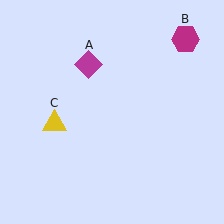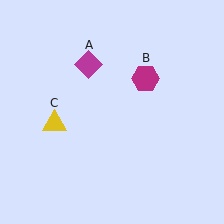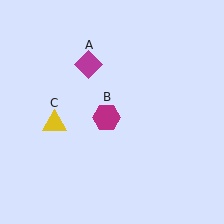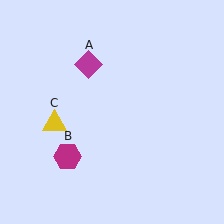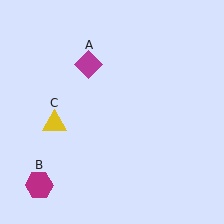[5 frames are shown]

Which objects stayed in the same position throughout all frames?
Magenta diamond (object A) and yellow triangle (object C) remained stationary.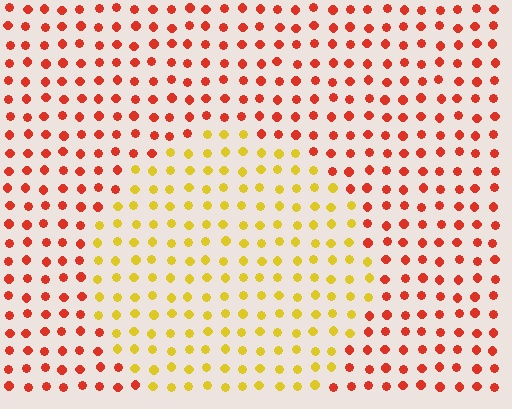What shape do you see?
I see a circle.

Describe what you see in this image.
The image is filled with small red elements in a uniform arrangement. A circle-shaped region is visible where the elements are tinted to a slightly different hue, forming a subtle color boundary.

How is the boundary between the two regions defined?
The boundary is defined purely by a slight shift in hue (about 49 degrees). Spacing, size, and orientation are identical on both sides.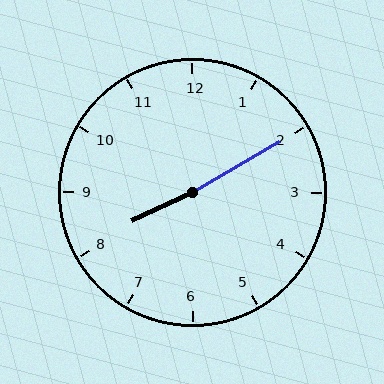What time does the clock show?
8:10.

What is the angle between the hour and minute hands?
Approximately 175 degrees.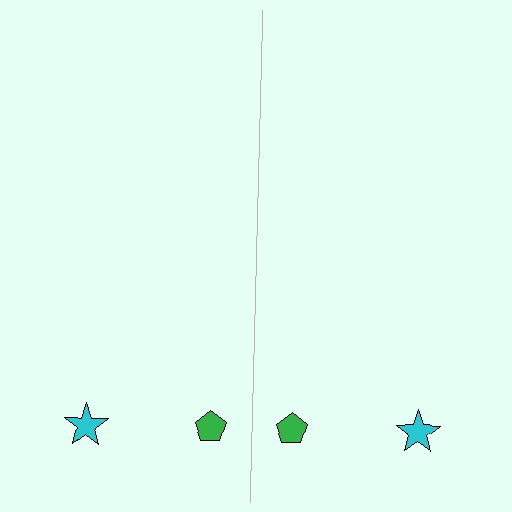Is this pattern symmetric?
Yes, this pattern has bilateral (reflection) symmetry.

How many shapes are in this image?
There are 4 shapes in this image.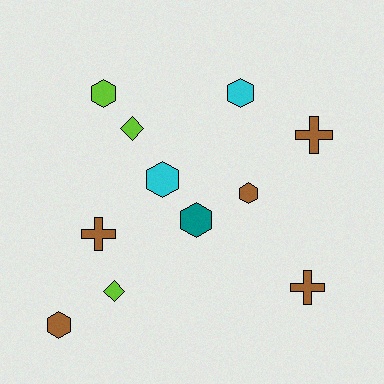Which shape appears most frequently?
Hexagon, with 6 objects.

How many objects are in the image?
There are 11 objects.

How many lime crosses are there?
There are no lime crosses.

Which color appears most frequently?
Brown, with 5 objects.